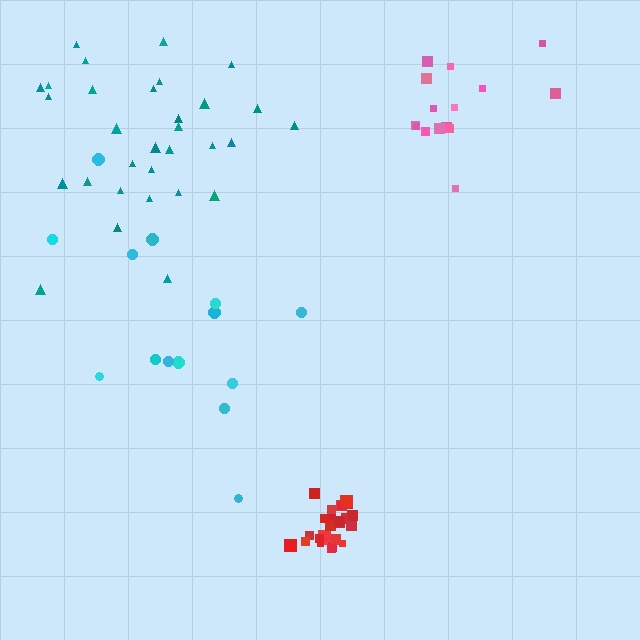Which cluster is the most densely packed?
Red.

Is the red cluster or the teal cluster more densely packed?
Red.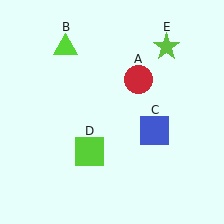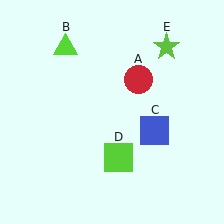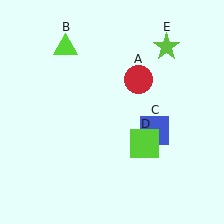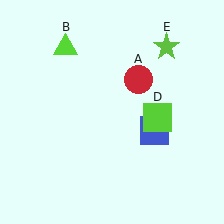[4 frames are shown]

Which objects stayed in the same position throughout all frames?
Red circle (object A) and lime triangle (object B) and blue square (object C) and lime star (object E) remained stationary.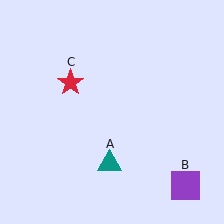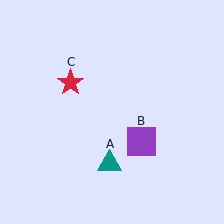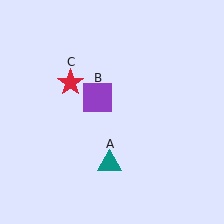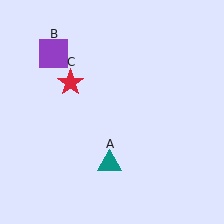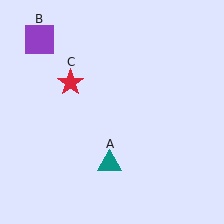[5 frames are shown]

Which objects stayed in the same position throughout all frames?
Teal triangle (object A) and red star (object C) remained stationary.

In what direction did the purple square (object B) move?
The purple square (object B) moved up and to the left.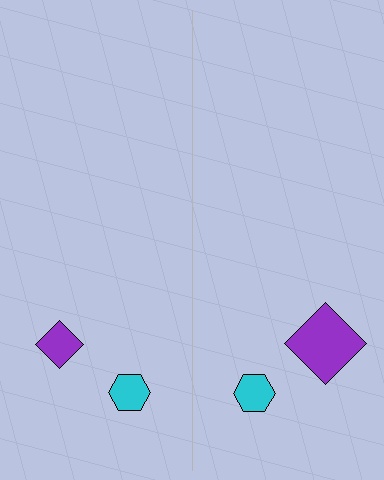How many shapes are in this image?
There are 4 shapes in this image.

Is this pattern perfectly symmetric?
No, the pattern is not perfectly symmetric. The purple diamond on the right side has a different size than its mirror counterpart.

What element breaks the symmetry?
The purple diamond on the right side has a different size than its mirror counterpart.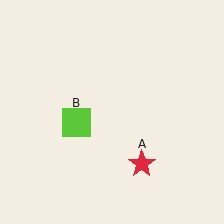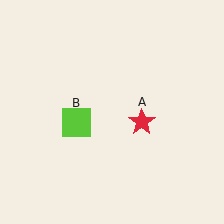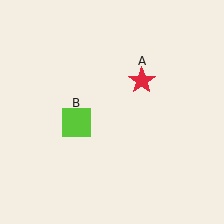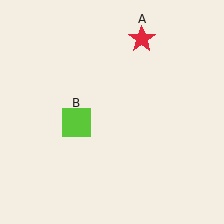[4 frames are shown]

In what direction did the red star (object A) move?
The red star (object A) moved up.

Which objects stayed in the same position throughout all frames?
Lime square (object B) remained stationary.